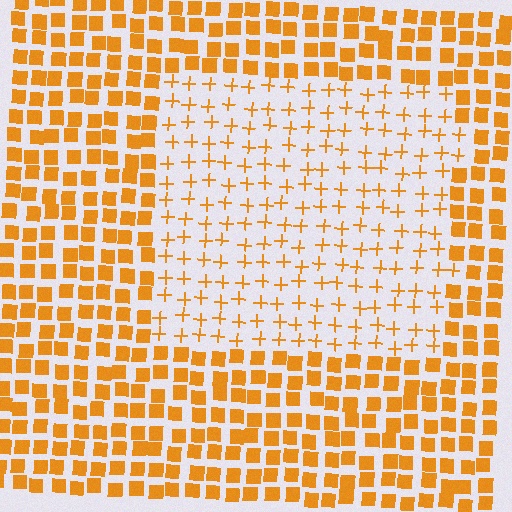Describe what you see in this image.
The image is filled with small orange elements arranged in a uniform grid. A rectangle-shaped region contains plus signs, while the surrounding area contains squares. The boundary is defined purely by the change in element shape.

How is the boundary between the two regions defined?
The boundary is defined by a change in element shape: plus signs inside vs. squares outside. All elements share the same color and spacing.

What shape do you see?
I see a rectangle.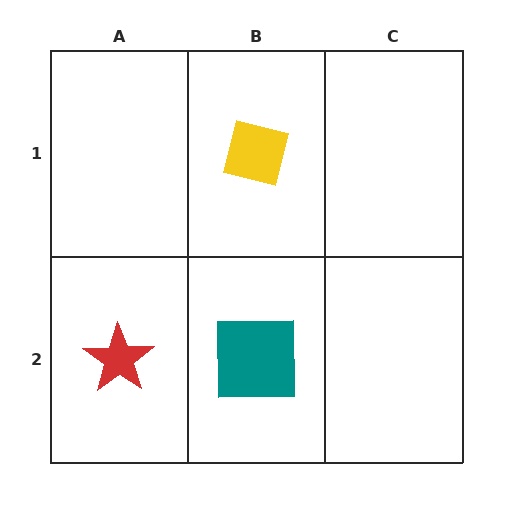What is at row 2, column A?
A red star.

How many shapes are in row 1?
1 shape.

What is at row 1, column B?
A yellow square.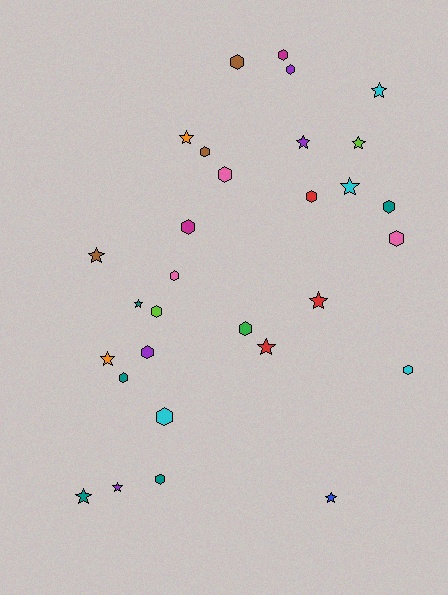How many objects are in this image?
There are 30 objects.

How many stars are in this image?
There are 13 stars.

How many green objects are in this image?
There is 1 green object.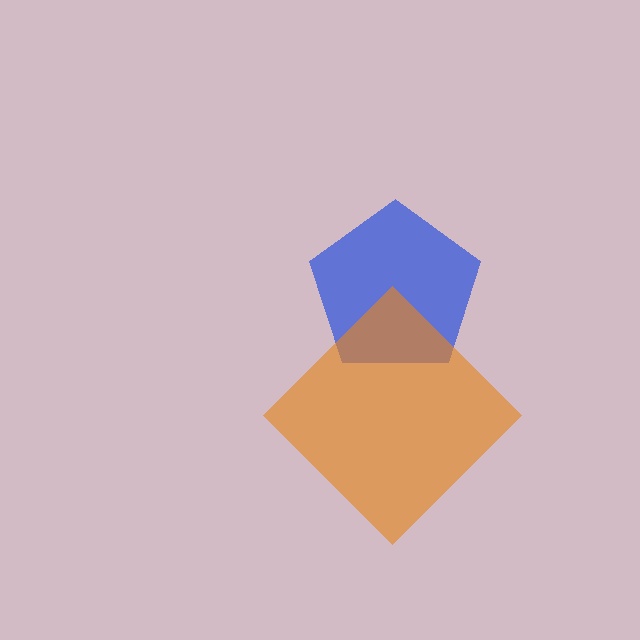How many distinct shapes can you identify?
There are 2 distinct shapes: a blue pentagon, an orange diamond.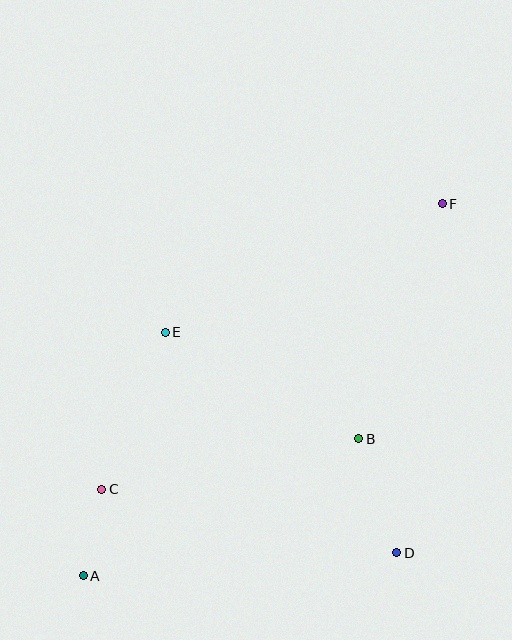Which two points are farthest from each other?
Points A and F are farthest from each other.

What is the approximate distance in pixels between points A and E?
The distance between A and E is approximately 257 pixels.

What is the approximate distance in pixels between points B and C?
The distance between B and C is approximately 262 pixels.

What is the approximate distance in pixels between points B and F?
The distance between B and F is approximately 250 pixels.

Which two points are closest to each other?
Points A and C are closest to each other.